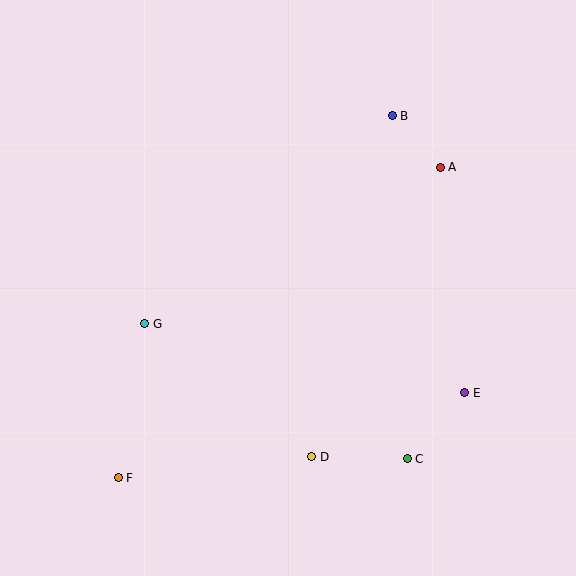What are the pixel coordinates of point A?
Point A is at (440, 167).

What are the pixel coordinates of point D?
Point D is at (312, 457).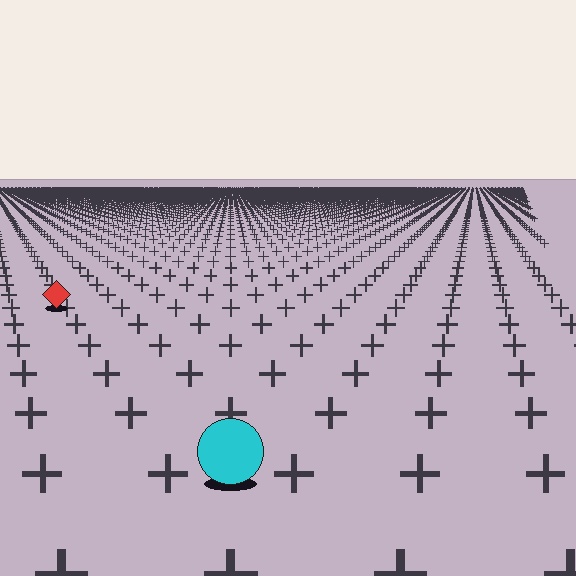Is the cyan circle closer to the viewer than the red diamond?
Yes. The cyan circle is closer — you can tell from the texture gradient: the ground texture is coarser near it.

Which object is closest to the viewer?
The cyan circle is closest. The texture marks near it are larger and more spread out.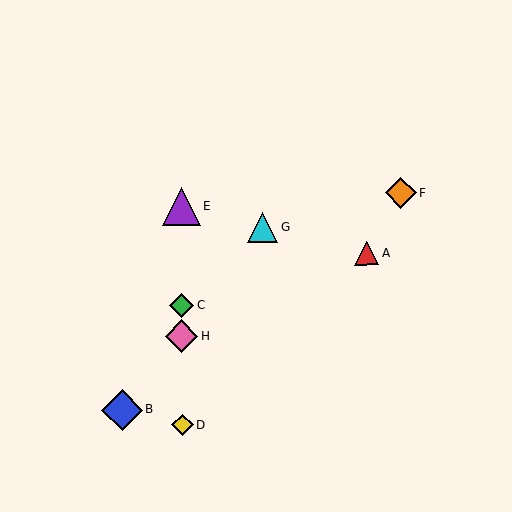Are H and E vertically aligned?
Yes, both are at x≈182.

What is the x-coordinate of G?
Object G is at x≈263.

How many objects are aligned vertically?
4 objects (C, D, E, H) are aligned vertically.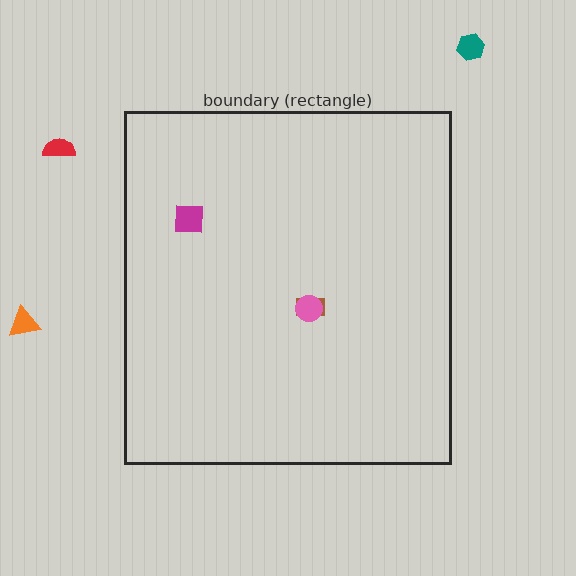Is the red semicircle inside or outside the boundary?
Outside.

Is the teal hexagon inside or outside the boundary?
Outside.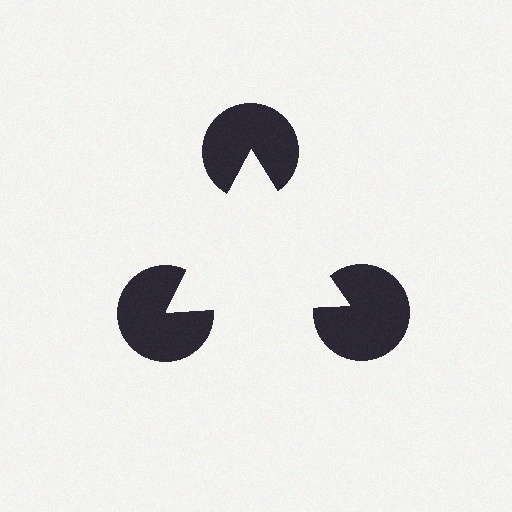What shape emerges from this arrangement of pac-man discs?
An illusory triangle — its edges are inferred from the aligned wedge cuts in the pac-man discs, not physically drawn.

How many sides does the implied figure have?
3 sides.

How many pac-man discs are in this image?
There are 3 — one at each vertex of the illusory triangle.